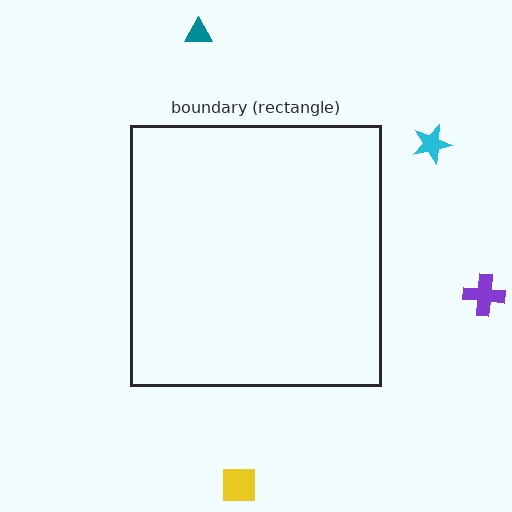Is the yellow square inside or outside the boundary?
Outside.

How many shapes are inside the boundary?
0 inside, 4 outside.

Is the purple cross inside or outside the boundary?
Outside.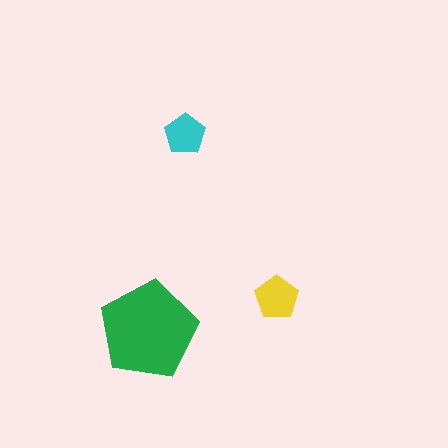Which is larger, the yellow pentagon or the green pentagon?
The green one.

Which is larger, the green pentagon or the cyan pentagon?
The green one.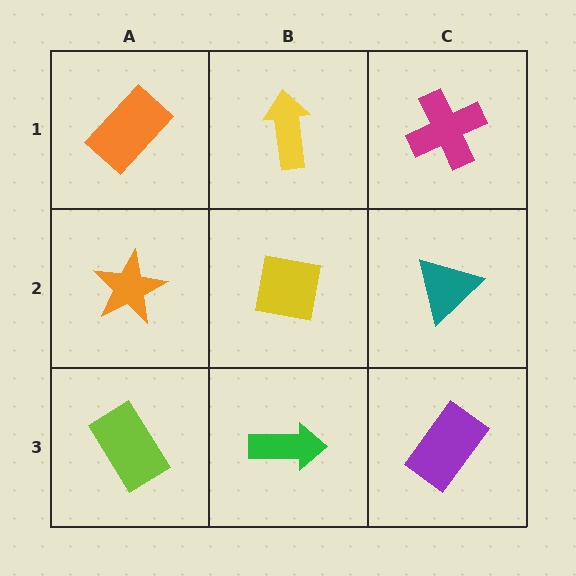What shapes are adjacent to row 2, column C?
A magenta cross (row 1, column C), a purple rectangle (row 3, column C), a yellow square (row 2, column B).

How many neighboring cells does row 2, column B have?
4.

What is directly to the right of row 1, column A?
A yellow arrow.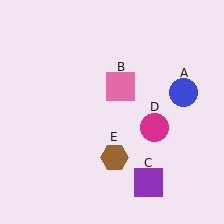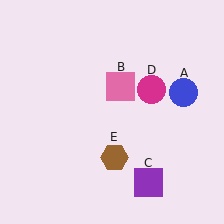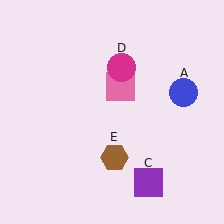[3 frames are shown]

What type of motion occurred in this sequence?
The magenta circle (object D) rotated counterclockwise around the center of the scene.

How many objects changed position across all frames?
1 object changed position: magenta circle (object D).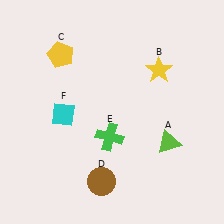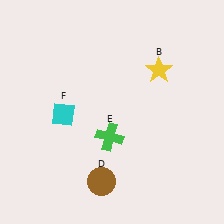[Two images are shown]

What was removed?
The yellow pentagon (C), the lime triangle (A) were removed in Image 2.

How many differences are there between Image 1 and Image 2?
There are 2 differences between the two images.